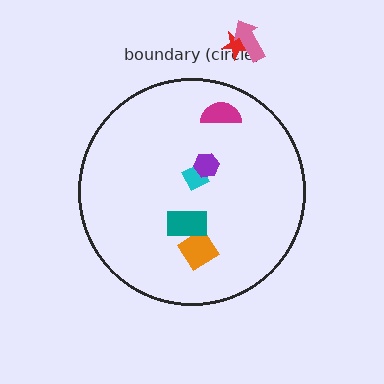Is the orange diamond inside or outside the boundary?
Inside.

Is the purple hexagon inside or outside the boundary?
Inside.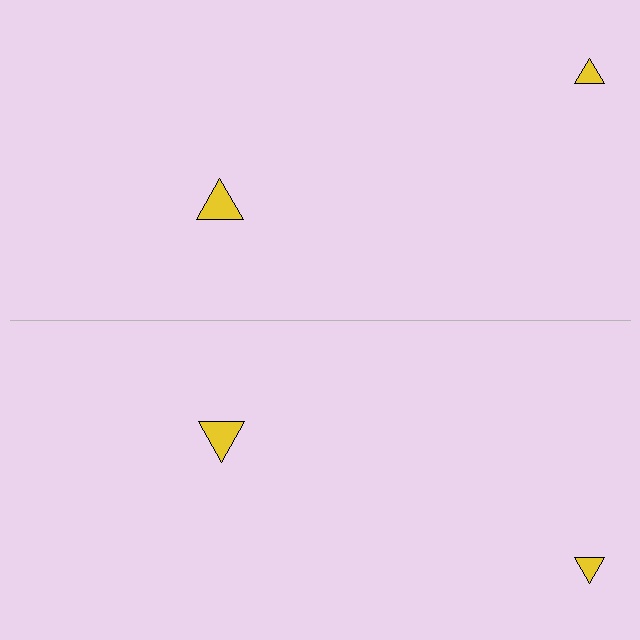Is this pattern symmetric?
Yes, this pattern has bilateral (reflection) symmetry.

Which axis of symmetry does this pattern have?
The pattern has a horizontal axis of symmetry running through the center of the image.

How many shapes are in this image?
There are 4 shapes in this image.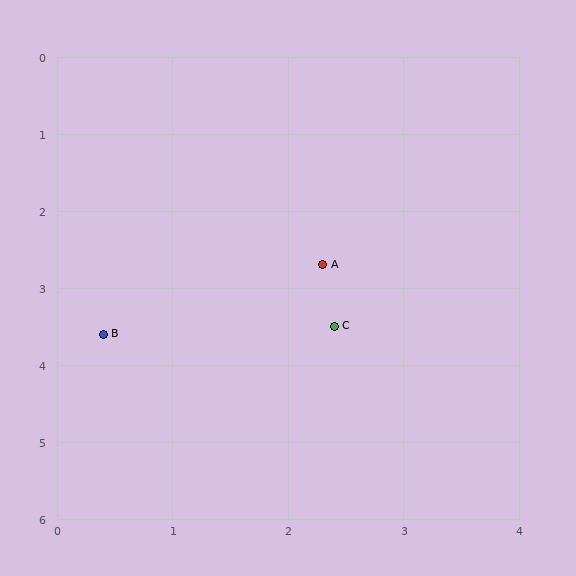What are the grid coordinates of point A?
Point A is at approximately (2.3, 2.7).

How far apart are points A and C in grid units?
Points A and C are about 0.8 grid units apart.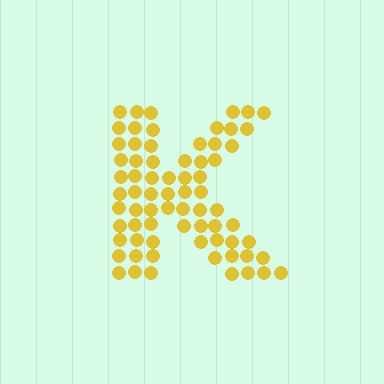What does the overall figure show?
The overall figure shows the letter K.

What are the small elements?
The small elements are circles.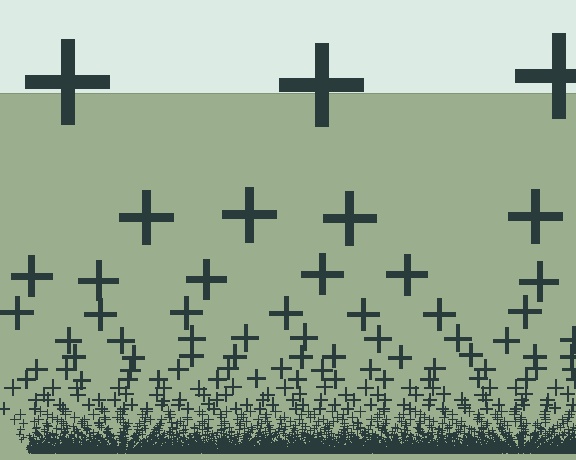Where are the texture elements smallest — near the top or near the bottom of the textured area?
Near the bottom.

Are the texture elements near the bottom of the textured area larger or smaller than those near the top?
Smaller. The gradient is inverted — elements near the bottom are smaller and denser.